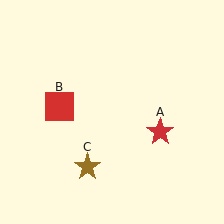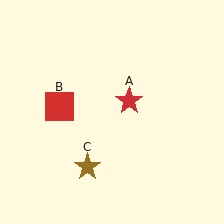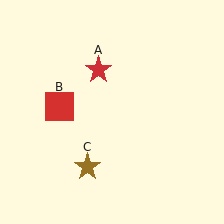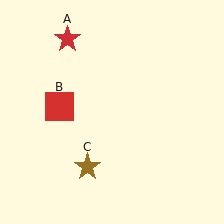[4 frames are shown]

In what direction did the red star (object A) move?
The red star (object A) moved up and to the left.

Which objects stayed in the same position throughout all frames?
Red square (object B) and brown star (object C) remained stationary.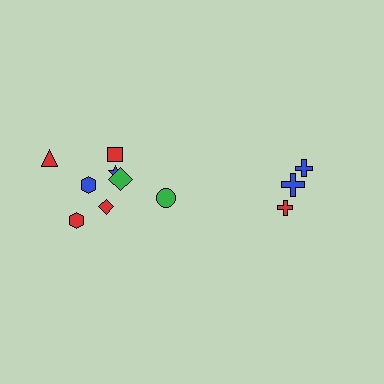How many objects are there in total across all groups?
There are 11 objects.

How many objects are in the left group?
There are 8 objects.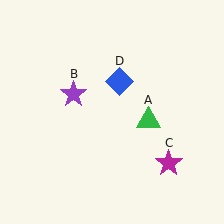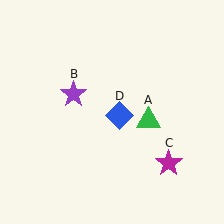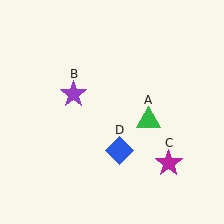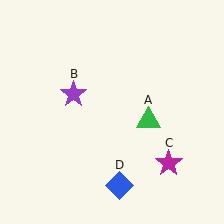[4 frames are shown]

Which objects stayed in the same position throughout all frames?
Green triangle (object A) and purple star (object B) and magenta star (object C) remained stationary.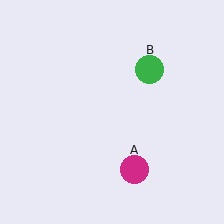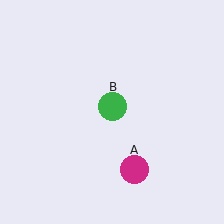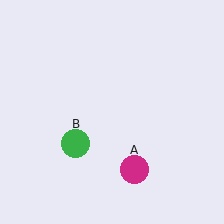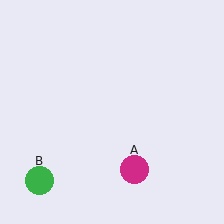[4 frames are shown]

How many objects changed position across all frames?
1 object changed position: green circle (object B).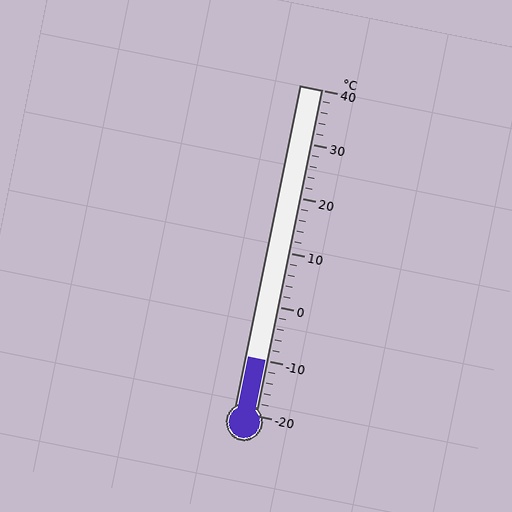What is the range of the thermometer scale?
The thermometer scale ranges from -20°C to 40°C.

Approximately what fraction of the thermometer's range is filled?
The thermometer is filled to approximately 15% of its range.